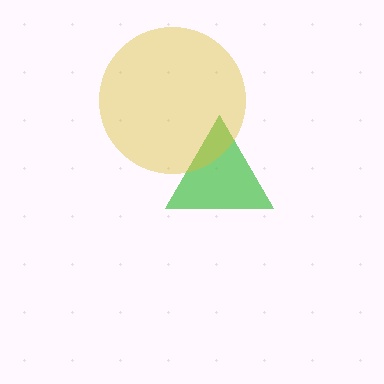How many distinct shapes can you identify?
There are 2 distinct shapes: a green triangle, a yellow circle.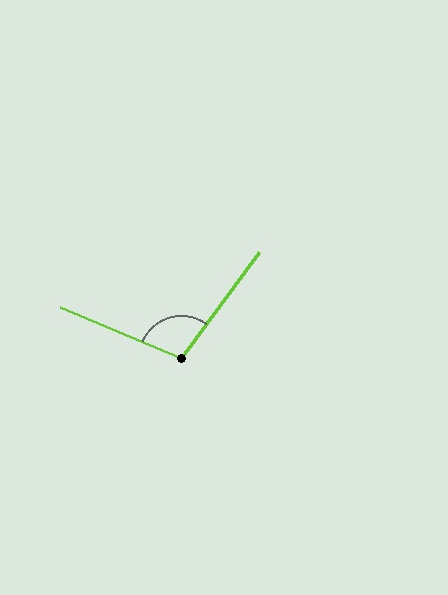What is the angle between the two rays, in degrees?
Approximately 103 degrees.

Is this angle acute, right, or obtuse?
It is obtuse.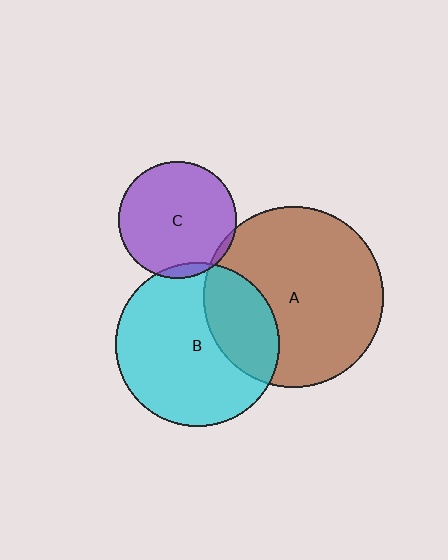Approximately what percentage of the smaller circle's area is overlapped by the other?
Approximately 5%.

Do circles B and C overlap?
Yes.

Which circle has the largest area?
Circle A (brown).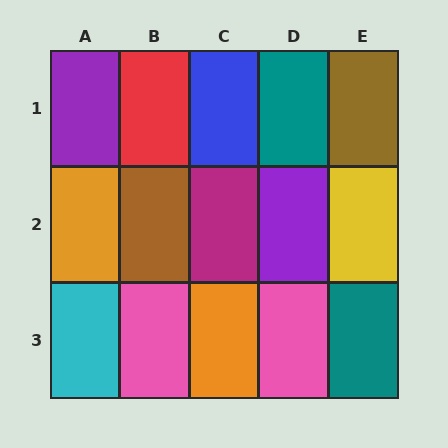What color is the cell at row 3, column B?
Pink.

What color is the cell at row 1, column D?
Teal.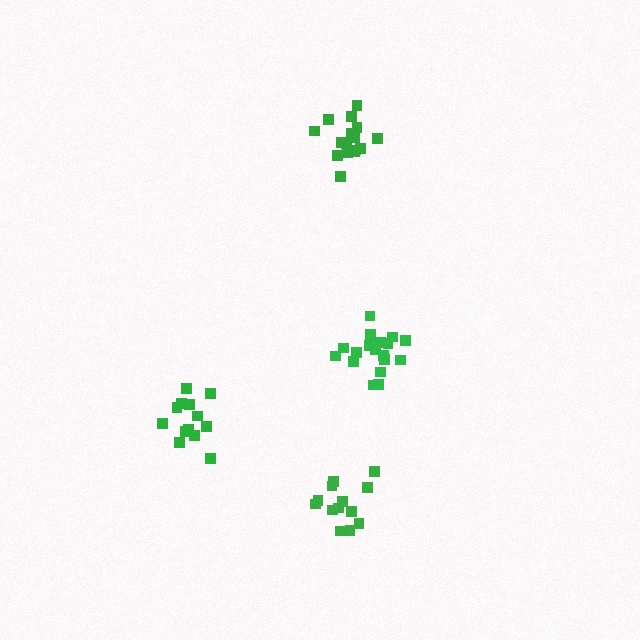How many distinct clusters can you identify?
There are 4 distinct clusters.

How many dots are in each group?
Group 1: 18 dots, Group 2: 13 dots, Group 3: 13 dots, Group 4: 16 dots (60 total).